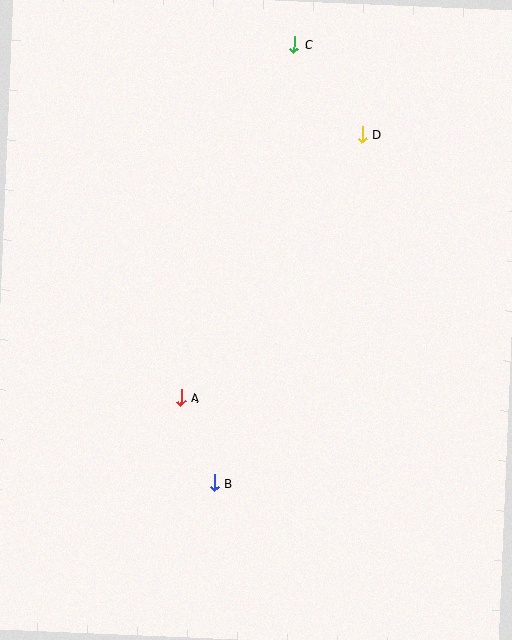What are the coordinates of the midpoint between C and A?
The midpoint between C and A is at (238, 221).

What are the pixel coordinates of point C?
Point C is at (294, 45).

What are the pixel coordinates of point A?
Point A is at (181, 398).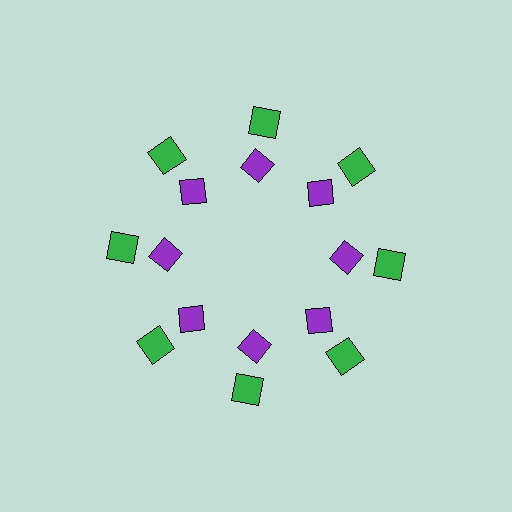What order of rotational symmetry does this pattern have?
This pattern has 8-fold rotational symmetry.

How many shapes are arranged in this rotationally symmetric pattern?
There are 16 shapes, arranged in 8 groups of 2.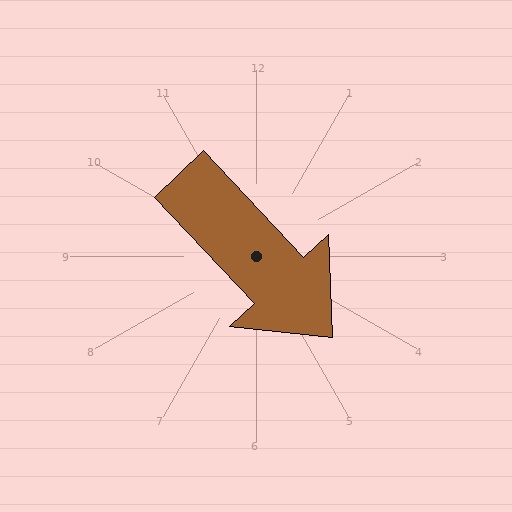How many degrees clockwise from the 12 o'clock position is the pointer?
Approximately 137 degrees.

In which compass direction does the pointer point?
Southeast.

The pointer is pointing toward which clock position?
Roughly 5 o'clock.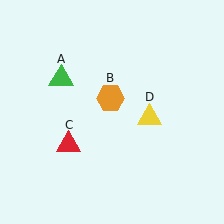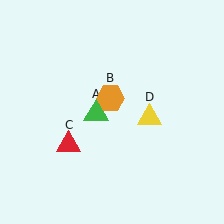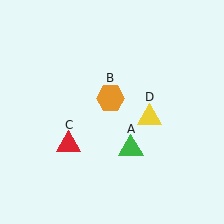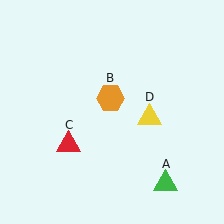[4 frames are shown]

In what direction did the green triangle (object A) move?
The green triangle (object A) moved down and to the right.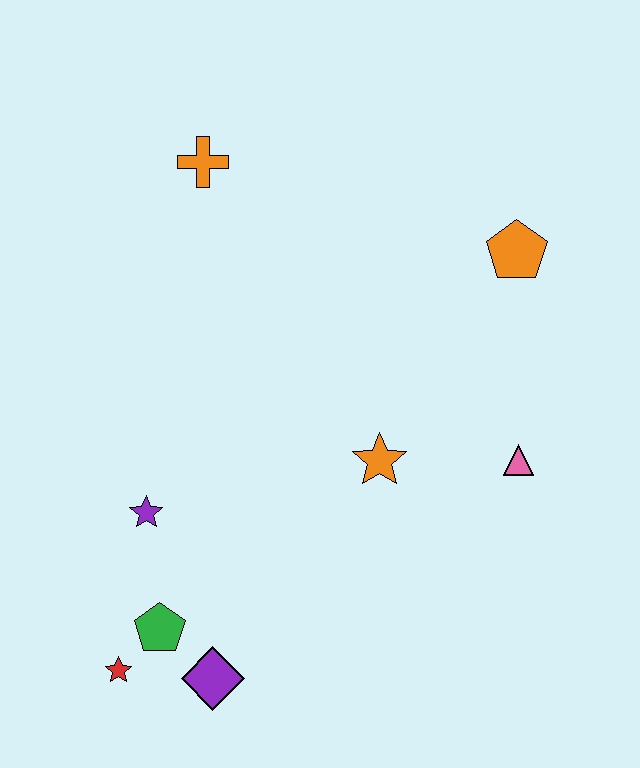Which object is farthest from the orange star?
The orange cross is farthest from the orange star.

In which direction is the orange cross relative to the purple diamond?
The orange cross is above the purple diamond.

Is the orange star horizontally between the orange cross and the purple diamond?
No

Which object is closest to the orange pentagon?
The pink triangle is closest to the orange pentagon.